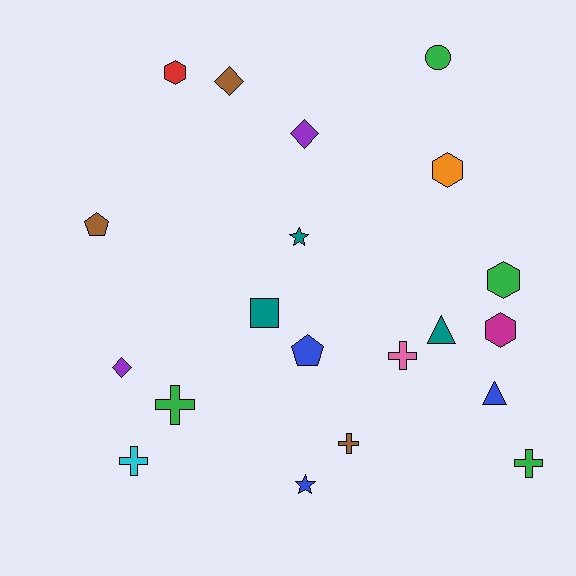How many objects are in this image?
There are 20 objects.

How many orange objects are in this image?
There is 1 orange object.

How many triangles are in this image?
There are 2 triangles.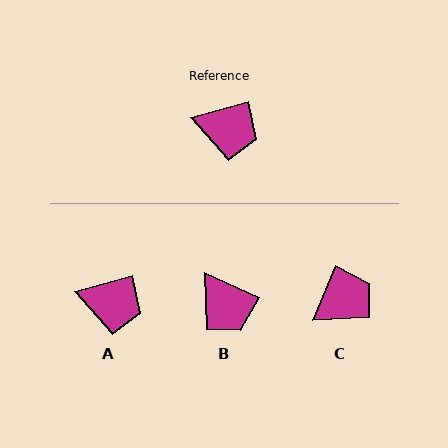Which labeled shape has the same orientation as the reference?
A.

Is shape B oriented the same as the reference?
No, it is off by about 39 degrees.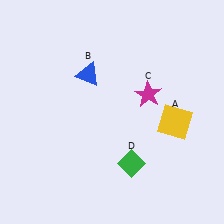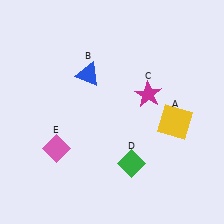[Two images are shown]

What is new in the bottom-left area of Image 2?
A pink diamond (E) was added in the bottom-left area of Image 2.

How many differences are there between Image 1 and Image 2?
There is 1 difference between the two images.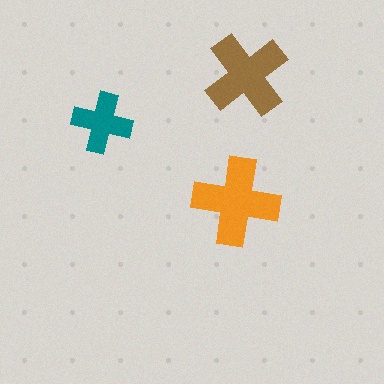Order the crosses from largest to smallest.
the orange one, the brown one, the teal one.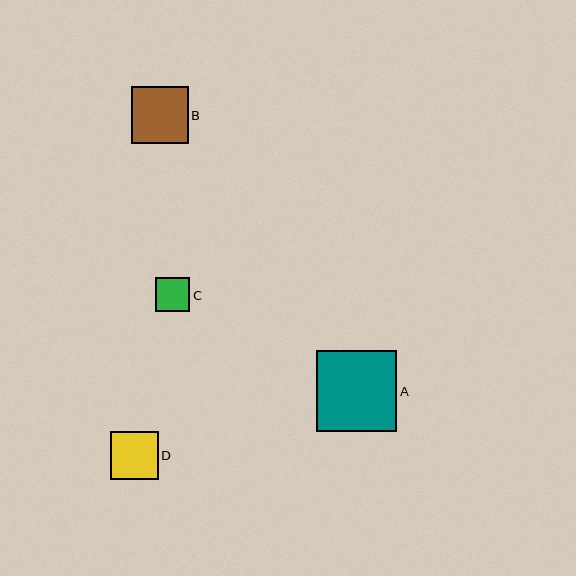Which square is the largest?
Square A is the largest with a size of approximately 80 pixels.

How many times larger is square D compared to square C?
Square D is approximately 1.4 times the size of square C.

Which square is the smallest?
Square C is the smallest with a size of approximately 34 pixels.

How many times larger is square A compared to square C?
Square A is approximately 2.4 times the size of square C.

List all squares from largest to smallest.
From largest to smallest: A, B, D, C.